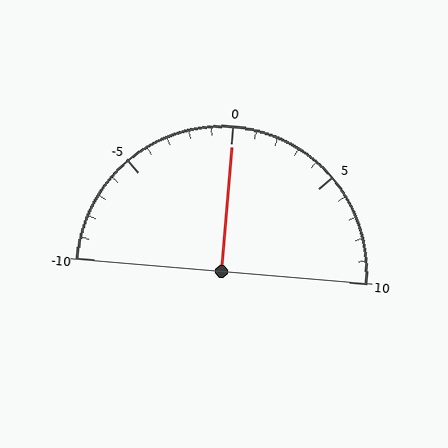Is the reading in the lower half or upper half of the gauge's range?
The reading is in the upper half of the range (-10 to 10).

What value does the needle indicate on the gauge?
The needle indicates approximately 0.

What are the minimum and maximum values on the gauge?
The gauge ranges from -10 to 10.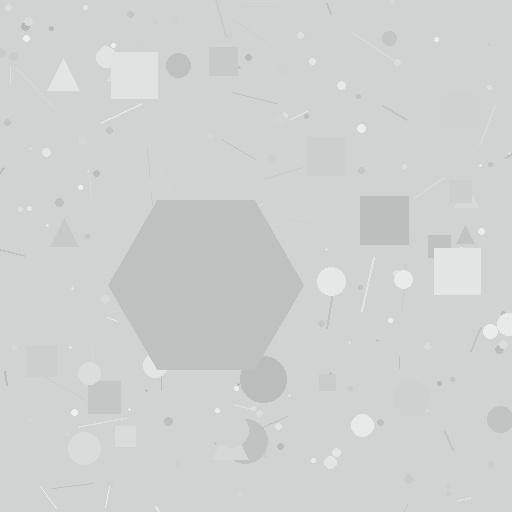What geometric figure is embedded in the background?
A hexagon is embedded in the background.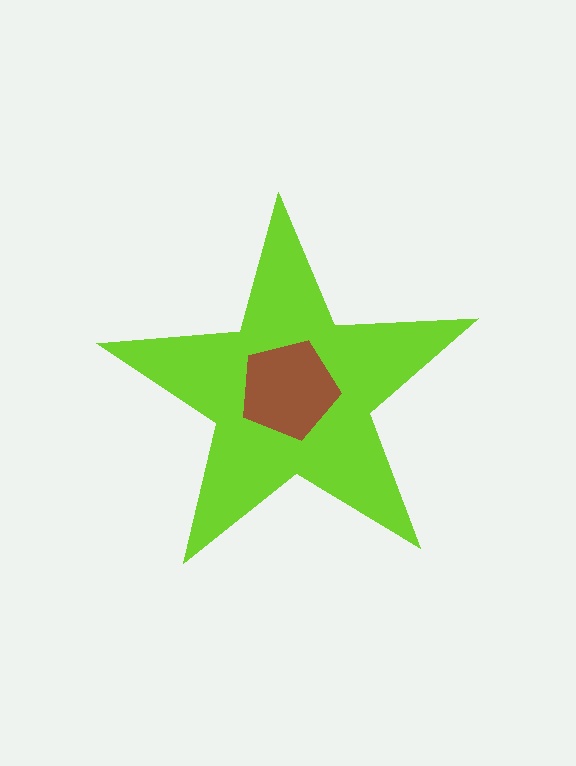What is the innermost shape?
The brown pentagon.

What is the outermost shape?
The lime star.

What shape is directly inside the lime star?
The brown pentagon.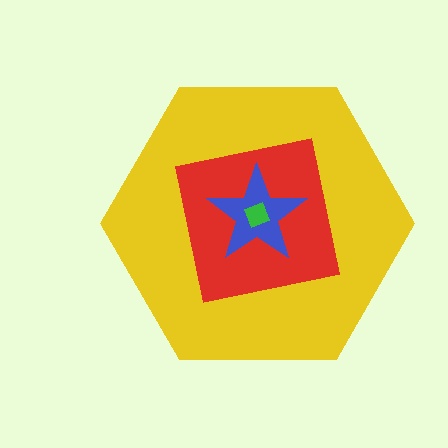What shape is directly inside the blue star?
The green diamond.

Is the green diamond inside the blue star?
Yes.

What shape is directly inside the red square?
The blue star.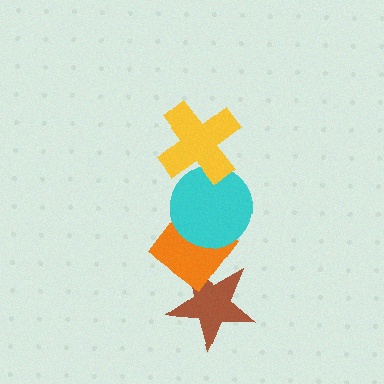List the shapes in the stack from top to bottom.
From top to bottom: the yellow cross, the cyan circle, the orange diamond, the brown star.